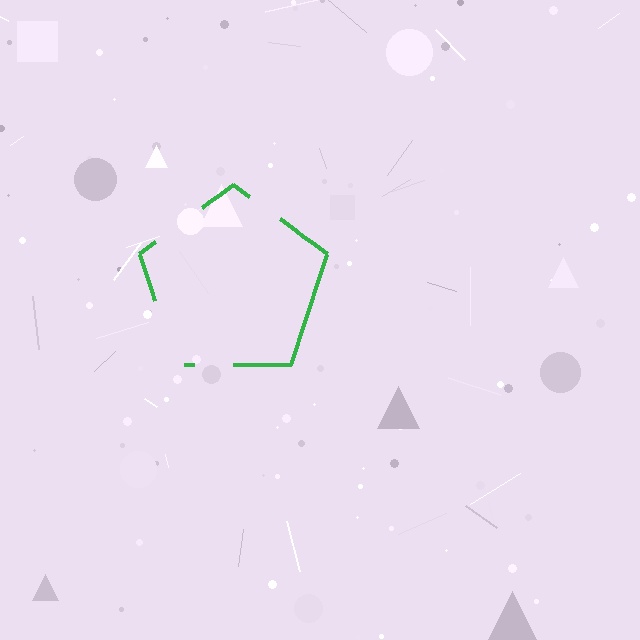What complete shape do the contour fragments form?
The contour fragments form a pentagon.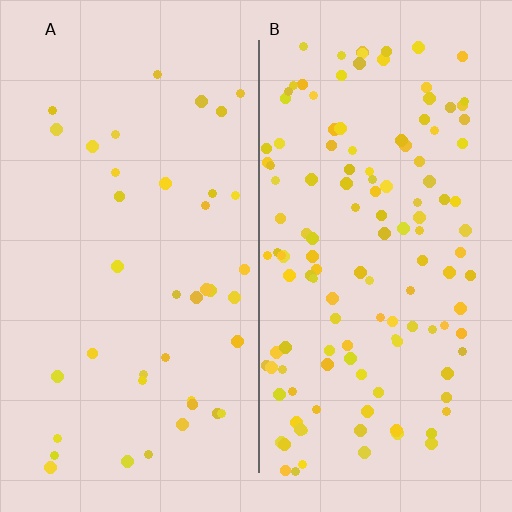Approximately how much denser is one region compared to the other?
Approximately 3.2× — region B over region A.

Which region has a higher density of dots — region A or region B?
B (the right).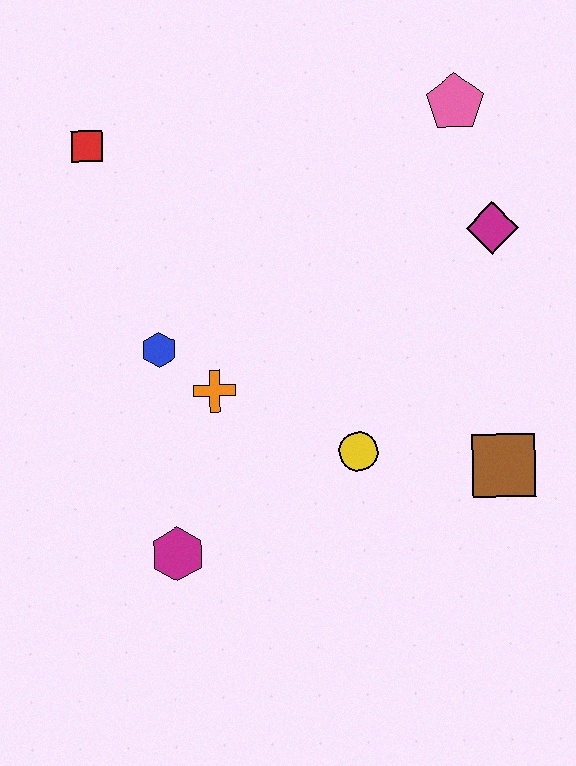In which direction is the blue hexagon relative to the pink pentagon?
The blue hexagon is to the left of the pink pentagon.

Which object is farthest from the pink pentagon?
The magenta hexagon is farthest from the pink pentagon.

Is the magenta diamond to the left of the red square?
No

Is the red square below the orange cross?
No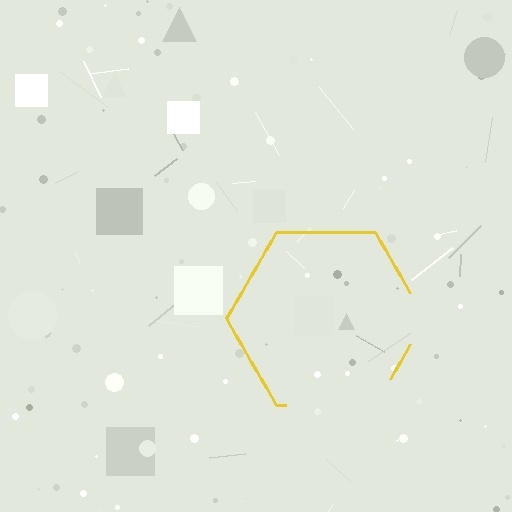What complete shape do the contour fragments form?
The contour fragments form a hexagon.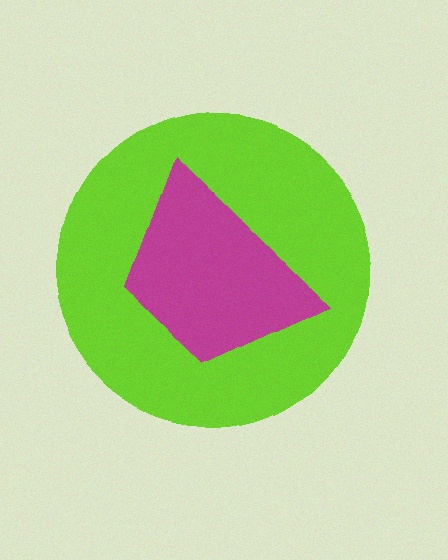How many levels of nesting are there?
2.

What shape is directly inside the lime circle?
The magenta trapezoid.